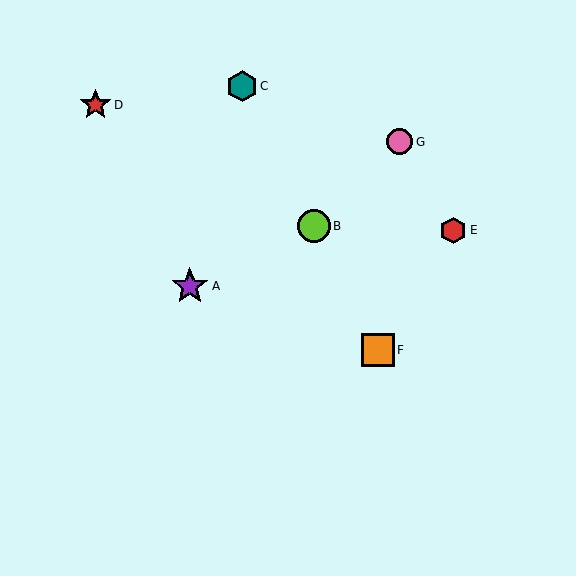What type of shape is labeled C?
Shape C is a teal hexagon.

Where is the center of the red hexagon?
The center of the red hexagon is at (453, 230).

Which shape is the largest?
The purple star (labeled A) is the largest.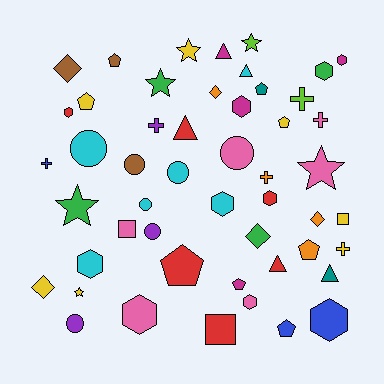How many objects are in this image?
There are 50 objects.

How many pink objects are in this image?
There are 6 pink objects.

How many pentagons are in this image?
There are 8 pentagons.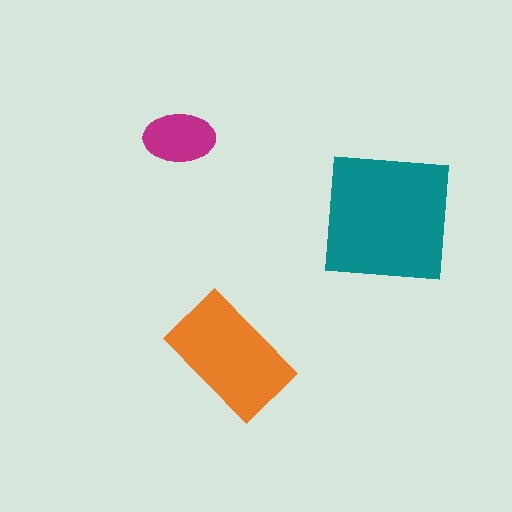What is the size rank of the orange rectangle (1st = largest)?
2nd.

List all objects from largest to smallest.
The teal square, the orange rectangle, the magenta ellipse.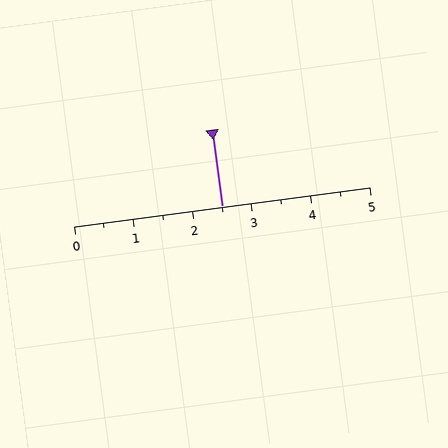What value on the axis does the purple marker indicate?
The marker indicates approximately 2.5.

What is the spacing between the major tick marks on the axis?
The major ticks are spaced 1 apart.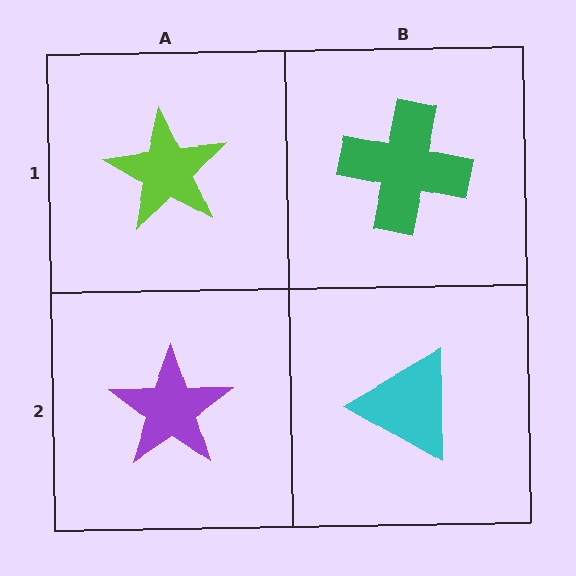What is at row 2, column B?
A cyan triangle.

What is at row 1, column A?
A lime star.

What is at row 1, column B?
A green cross.